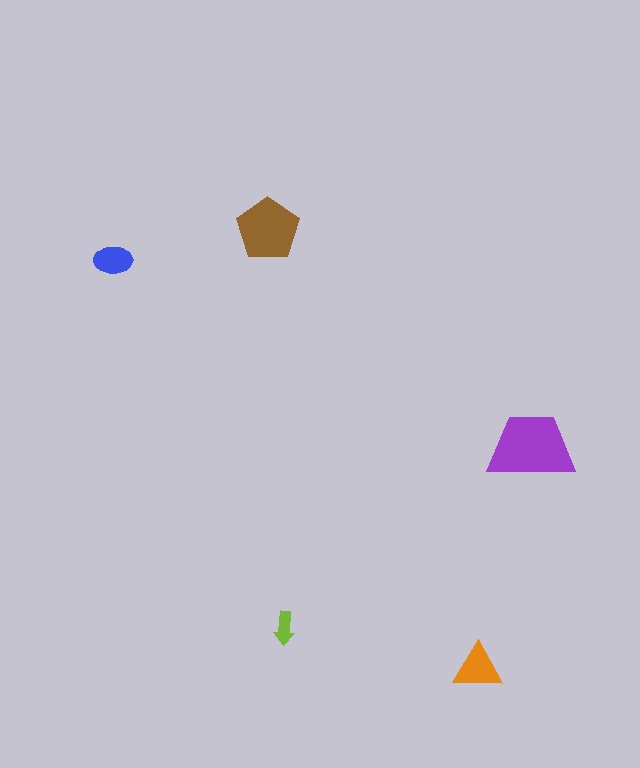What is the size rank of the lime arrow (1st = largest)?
5th.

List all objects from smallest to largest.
The lime arrow, the blue ellipse, the orange triangle, the brown pentagon, the purple trapezoid.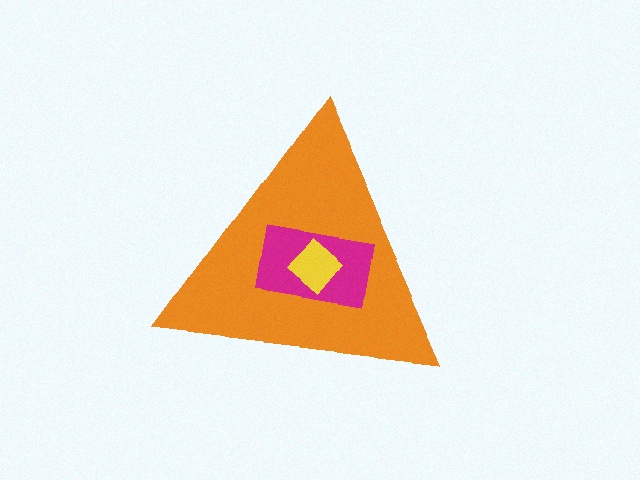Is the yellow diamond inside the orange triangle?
Yes.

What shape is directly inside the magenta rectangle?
The yellow diamond.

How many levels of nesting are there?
3.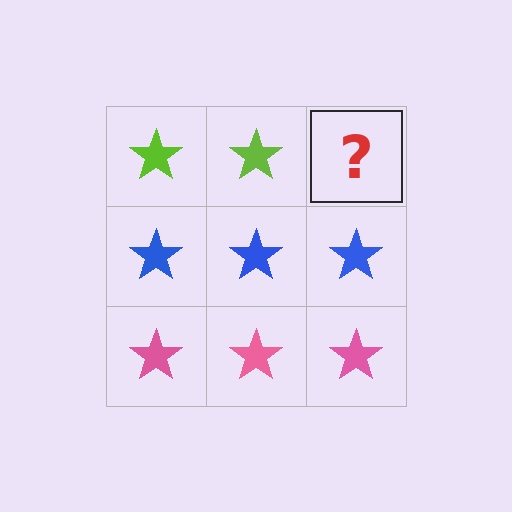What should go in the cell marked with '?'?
The missing cell should contain a lime star.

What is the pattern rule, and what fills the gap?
The rule is that each row has a consistent color. The gap should be filled with a lime star.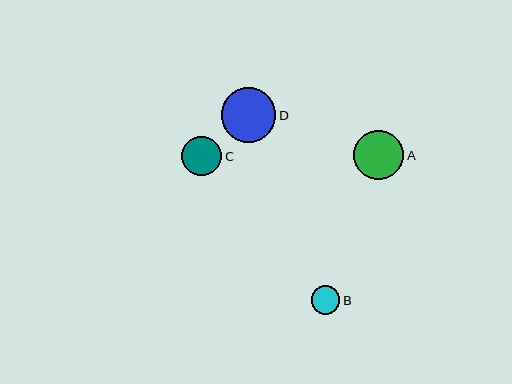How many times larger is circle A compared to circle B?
Circle A is approximately 1.8 times the size of circle B.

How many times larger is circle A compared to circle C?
Circle A is approximately 1.3 times the size of circle C.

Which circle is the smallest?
Circle B is the smallest with a size of approximately 28 pixels.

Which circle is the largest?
Circle D is the largest with a size of approximately 54 pixels.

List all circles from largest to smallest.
From largest to smallest: D, A, C, B.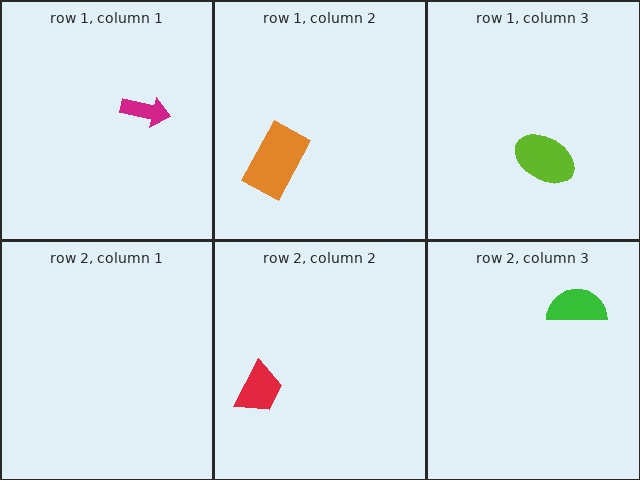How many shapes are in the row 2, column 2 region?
1.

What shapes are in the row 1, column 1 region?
The magenta arrow.